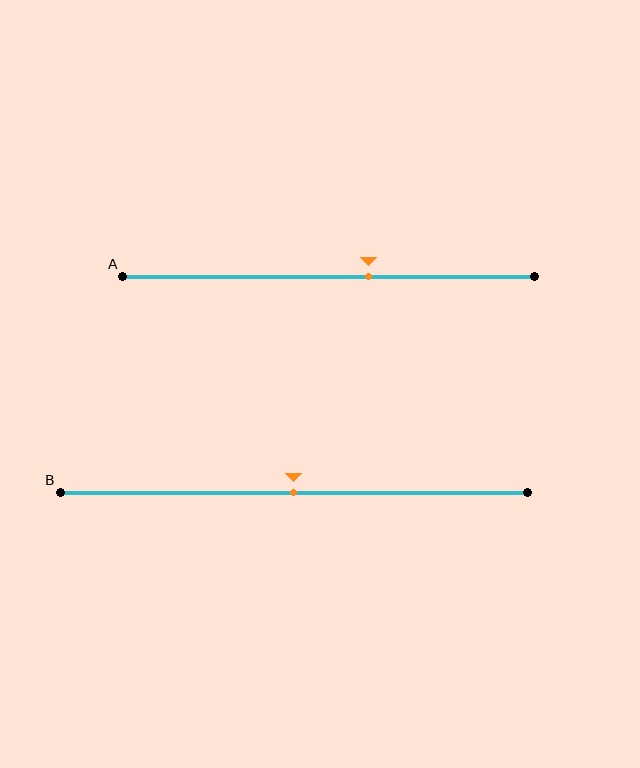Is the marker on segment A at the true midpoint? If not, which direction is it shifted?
No, the marker on segment A is shifted to the right by about 10% of the segment length.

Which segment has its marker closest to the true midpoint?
Segment B has its marker closest to the true midpoint.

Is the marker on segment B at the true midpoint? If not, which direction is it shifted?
Yes, the marker on segment B is at the true midpoint.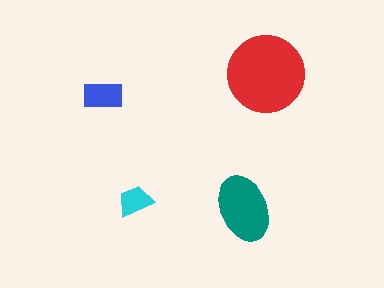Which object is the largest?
The red circle.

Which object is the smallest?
The cyan trapezoid.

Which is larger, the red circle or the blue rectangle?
The red circle.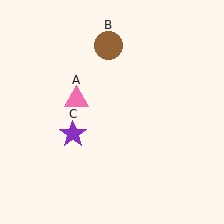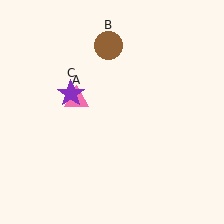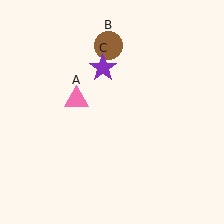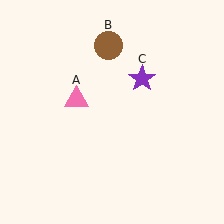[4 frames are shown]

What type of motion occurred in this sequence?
The purple star (object C) rotated clockwise around the center of the scene.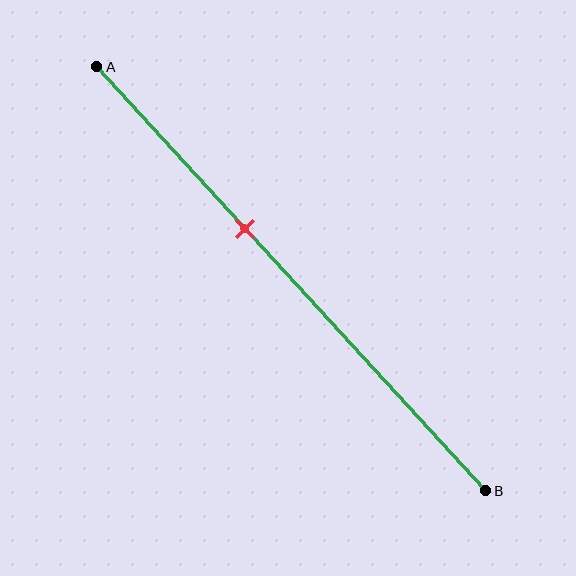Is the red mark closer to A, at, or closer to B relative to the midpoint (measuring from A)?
The red mark is closer to point A than the midpoint of segment AB.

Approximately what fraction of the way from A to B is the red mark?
The red mark is approximately 40% of the way from A to B.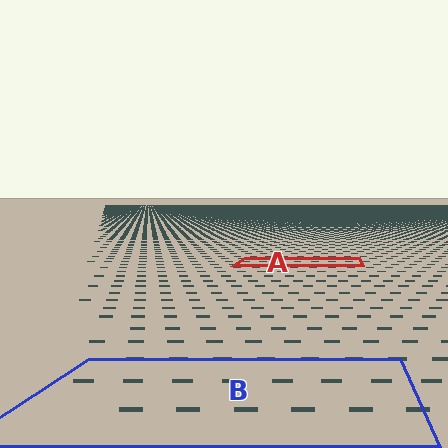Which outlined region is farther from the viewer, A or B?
Region A is farther from the viewer — the texture elements inside it appear smaller and more densely packed.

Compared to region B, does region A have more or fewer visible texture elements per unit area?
Region A has more texture elements per unit area — they are packed more densely because it is farther away.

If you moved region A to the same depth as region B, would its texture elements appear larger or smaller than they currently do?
They would appear larger. At a closer depth, the same texture elements are projected at a bigger on-screen size.